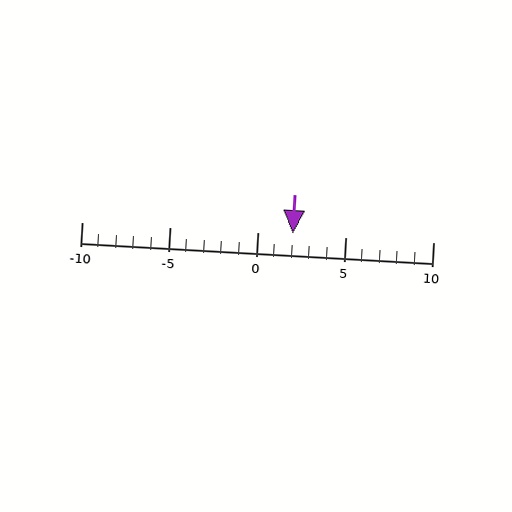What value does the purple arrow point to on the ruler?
The purple arrow points to approximately 2.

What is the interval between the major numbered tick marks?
The major tick marks are spaced 5 units apart.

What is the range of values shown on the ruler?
The ruler shows values from -10 to 10.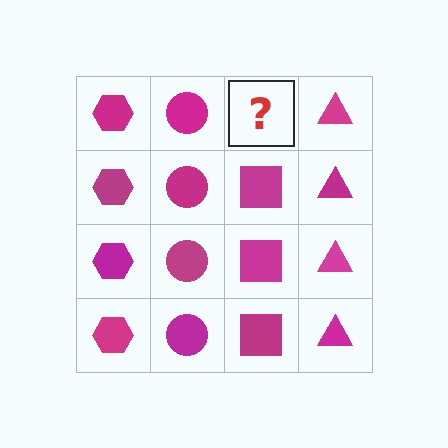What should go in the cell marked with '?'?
The missing cell should contain a magenta square.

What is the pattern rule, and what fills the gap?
The rule is that each column has a consistent shape. The gap should be filled with a magenta square.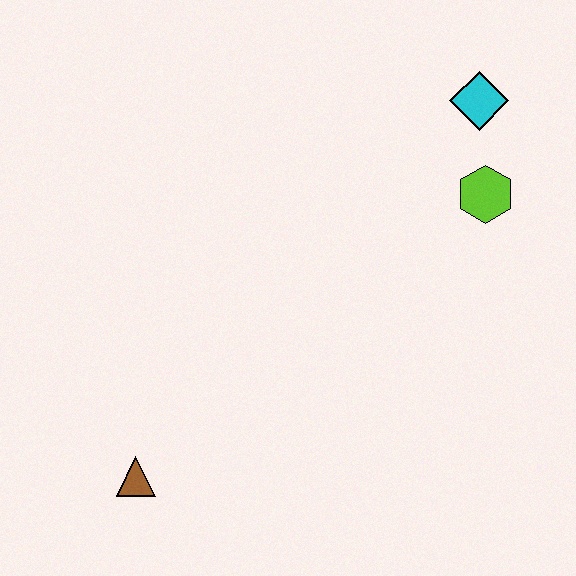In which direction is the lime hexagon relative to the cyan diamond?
The lime hexagon is below the cyan diamond.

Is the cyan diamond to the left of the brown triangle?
No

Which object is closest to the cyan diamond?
The lime hexagon is closest to the cyan diamond.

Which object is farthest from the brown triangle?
The cyan diamond is farthest from the brown triangle.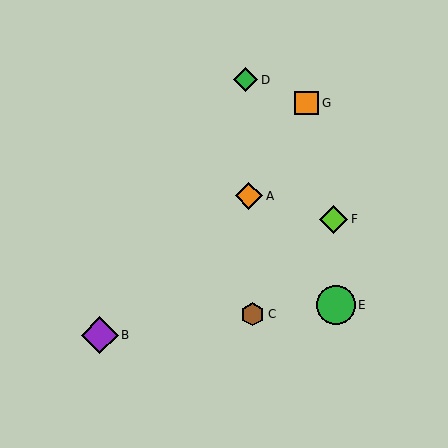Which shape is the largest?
The green circle (labeled E) is the largest.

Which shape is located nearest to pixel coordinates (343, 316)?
The green circle (labeled E) at (336, 305) is nearest to that location.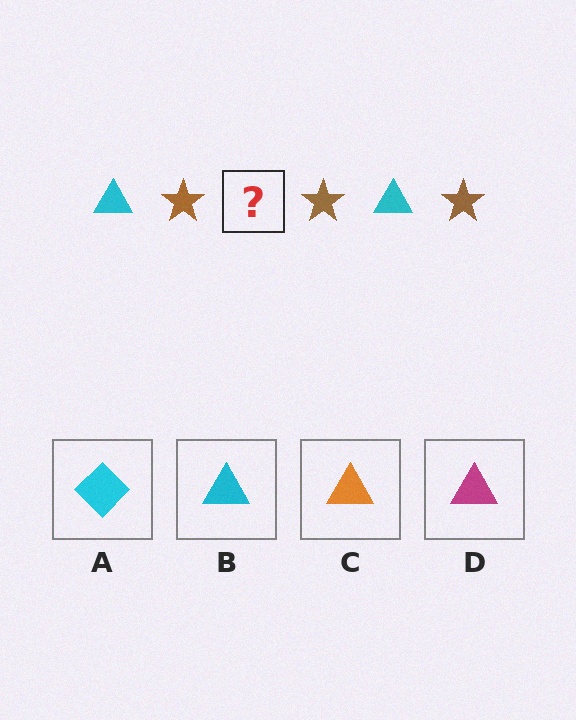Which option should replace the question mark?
Option B.